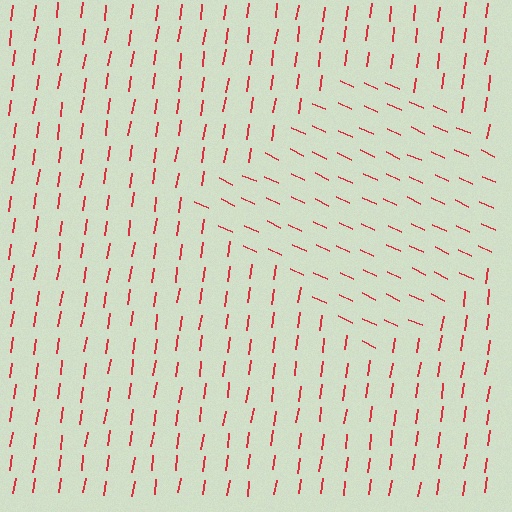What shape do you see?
I see a diamond.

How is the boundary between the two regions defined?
The boundary is defined purely by a change in line orientation (approximately 73 degrees difference). All lines are the same color and thickness.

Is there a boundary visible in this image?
Yes, there is a texture boundary formed by a change in line orientation.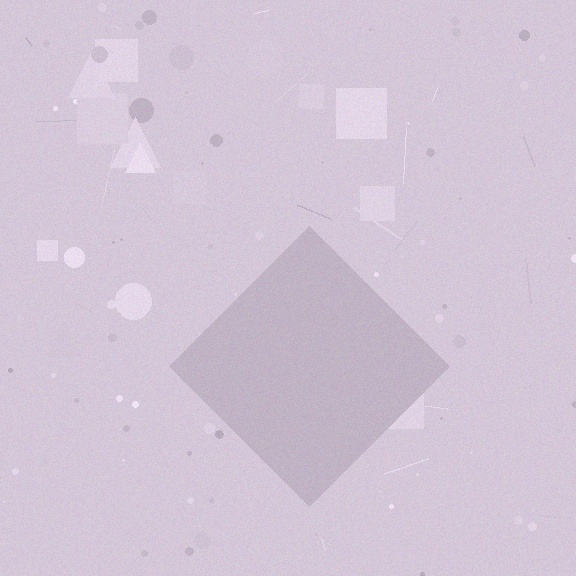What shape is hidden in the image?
A diamond is hidden in the image.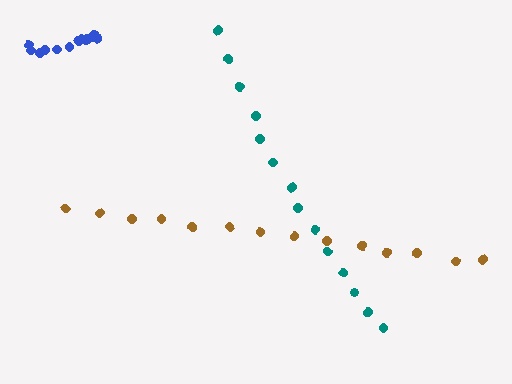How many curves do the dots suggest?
There are 3 distinct paths.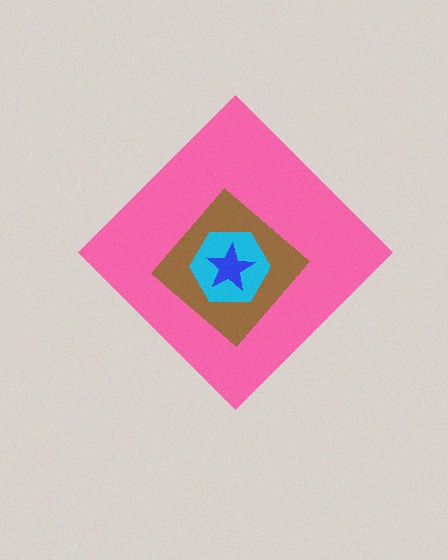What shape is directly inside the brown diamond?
The cyan hexagon.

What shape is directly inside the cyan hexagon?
The blue star.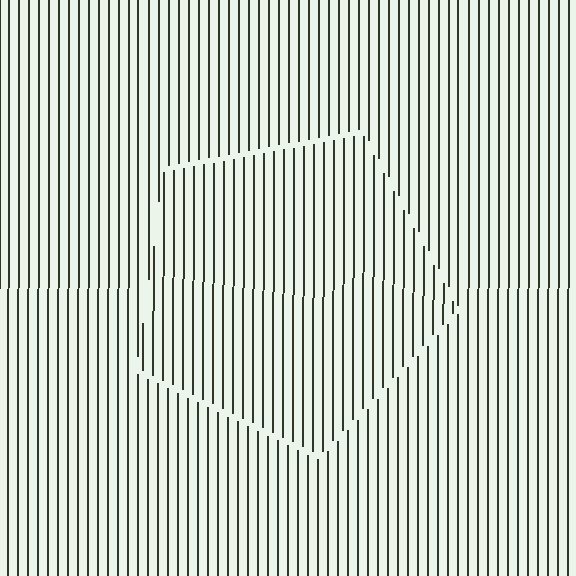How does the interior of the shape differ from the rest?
The interior of the shape contains the same grating, shifted by half a period — the contour is defined by the phase discontinuity where line-ends from the inner and outer gratings abut.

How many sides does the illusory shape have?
5 sides — the line-ends trace a pentagon.